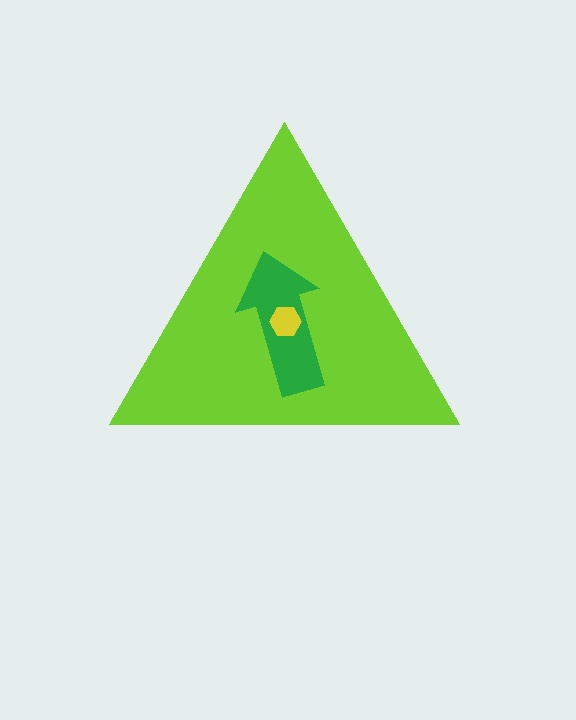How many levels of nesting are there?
3.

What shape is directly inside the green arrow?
The yellow hexagon.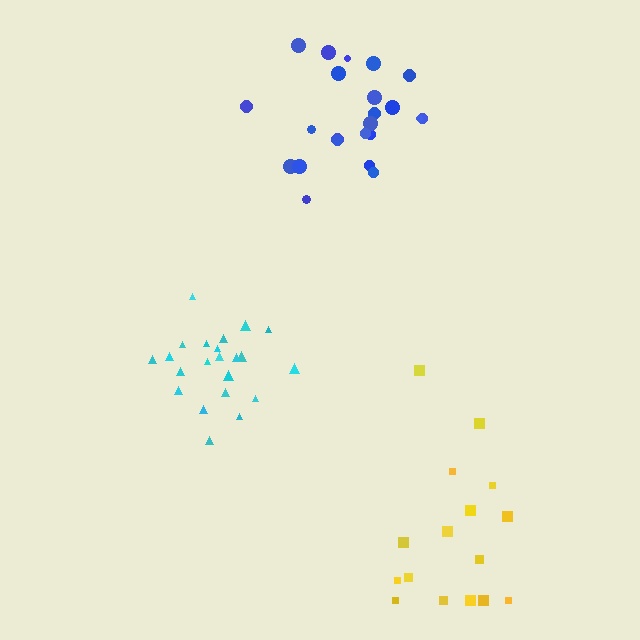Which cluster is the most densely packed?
Cyan.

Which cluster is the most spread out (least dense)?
Yellow.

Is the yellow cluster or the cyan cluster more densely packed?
Cyan.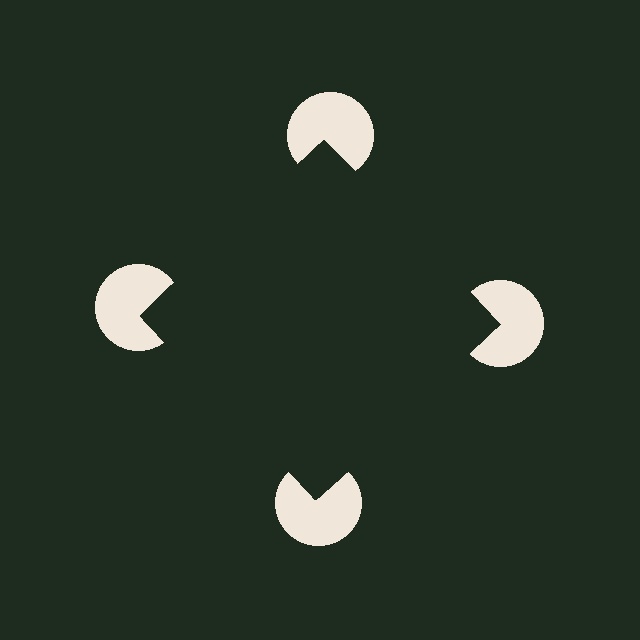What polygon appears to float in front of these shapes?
An illusory square — its edges are inferred from the aligned wedge cuts in the pac-man discs, not physically drawn.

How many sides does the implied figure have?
4 sides.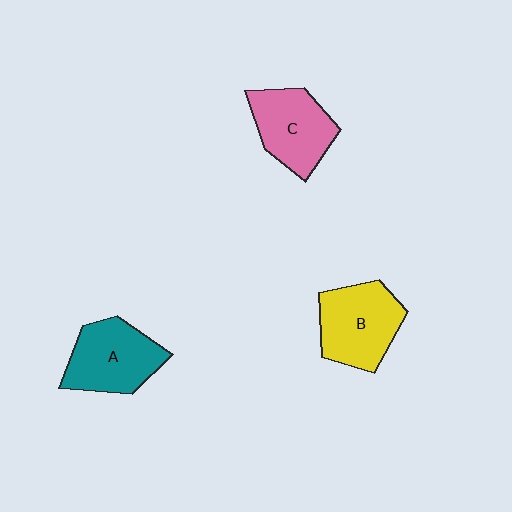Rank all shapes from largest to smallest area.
From largest to smallest: B (yellow), A (teal), C (pink).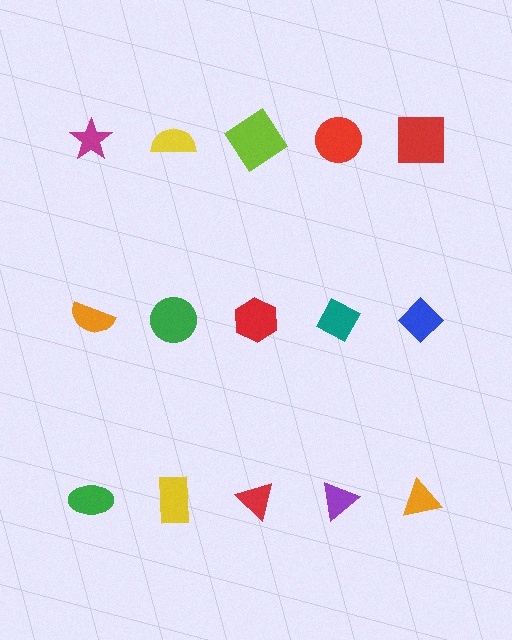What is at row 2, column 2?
A green circle.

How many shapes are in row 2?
5 shapes.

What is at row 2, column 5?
A blue diamond.